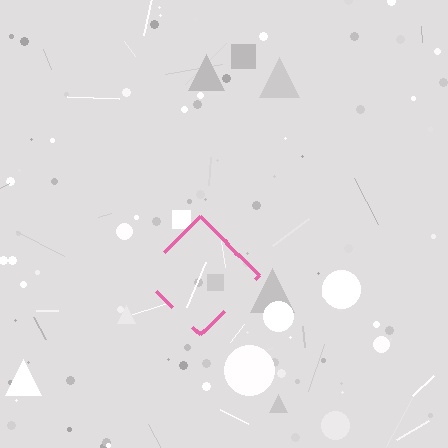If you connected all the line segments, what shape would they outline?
They would outline a diamond.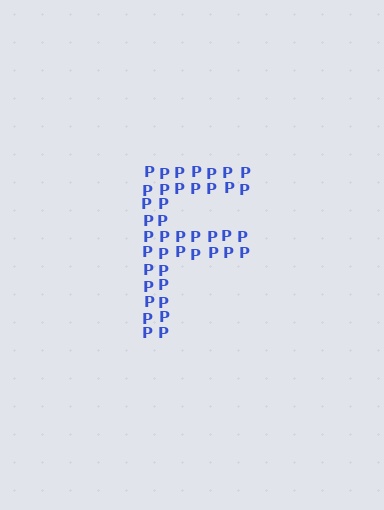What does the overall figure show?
The overall figure shows the letter F.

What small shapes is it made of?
It is made of small letter P's.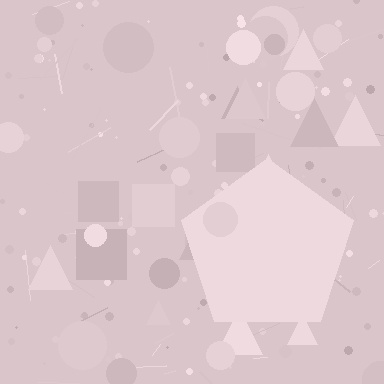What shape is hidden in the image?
A pentagon is hidden in the image.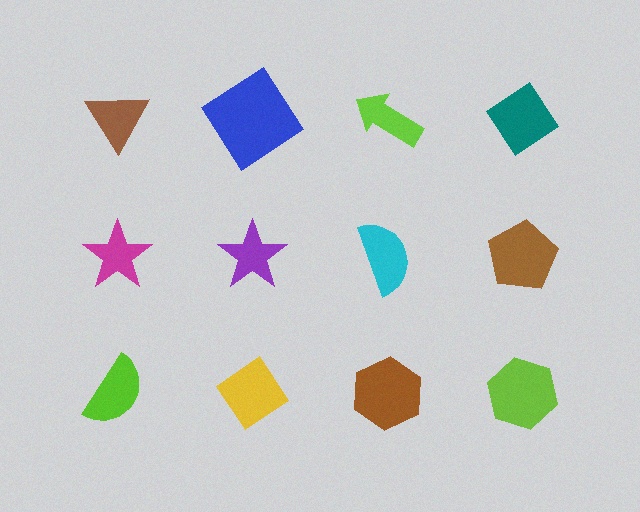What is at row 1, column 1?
A brown triangle.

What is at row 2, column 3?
A cyan semicircle.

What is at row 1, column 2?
A blue diamond.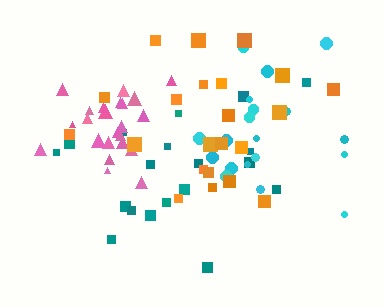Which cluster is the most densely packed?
Pink.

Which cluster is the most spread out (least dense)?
Orange.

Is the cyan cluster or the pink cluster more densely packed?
Pink.